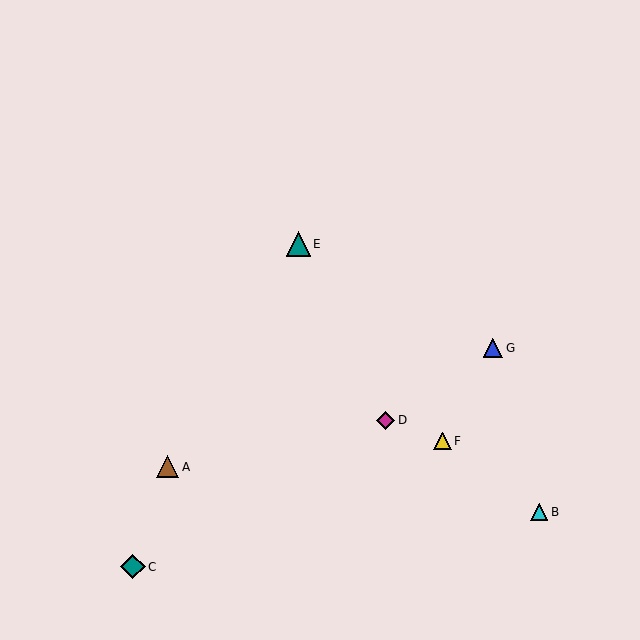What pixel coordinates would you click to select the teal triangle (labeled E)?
Click at (298, 244) to select the teal triangle E.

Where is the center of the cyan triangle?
The center of the cyan triangle is at (539, 512).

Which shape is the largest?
The teal diamond (labeled C) is the largest.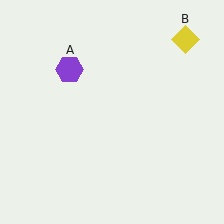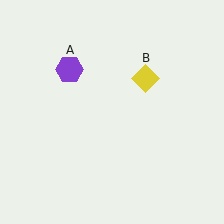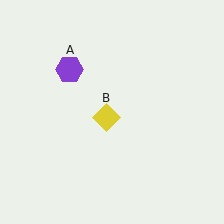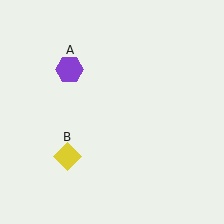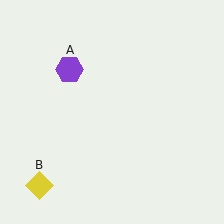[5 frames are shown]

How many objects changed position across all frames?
1 object changed position: yellow diamond (object B).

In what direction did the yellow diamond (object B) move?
The yellow diamond (object B) moved down and to the left.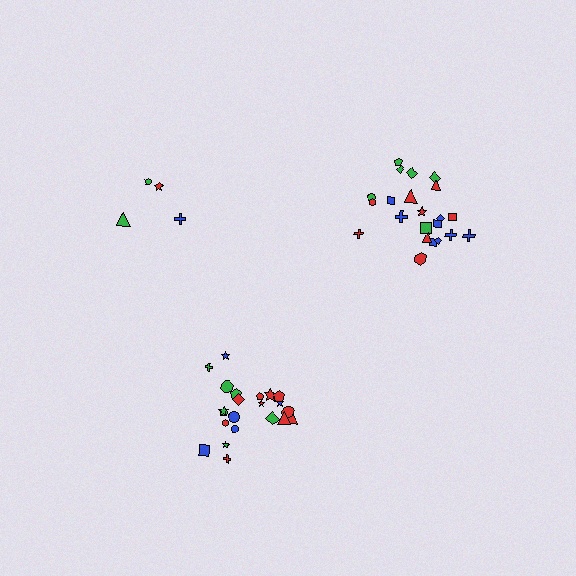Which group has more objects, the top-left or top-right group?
The top-right group.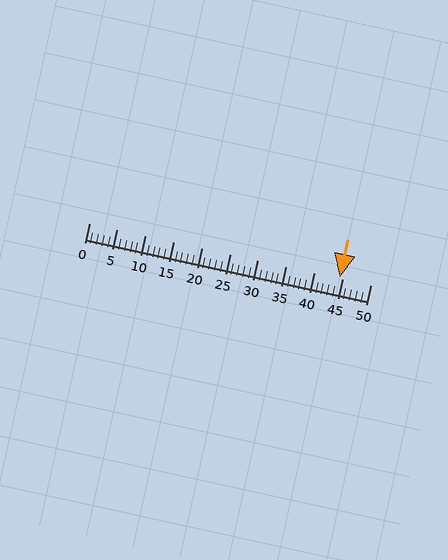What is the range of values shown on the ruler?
The ruler shows values from 0 to 50.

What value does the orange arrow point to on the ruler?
The orange arrow points to approximately 44.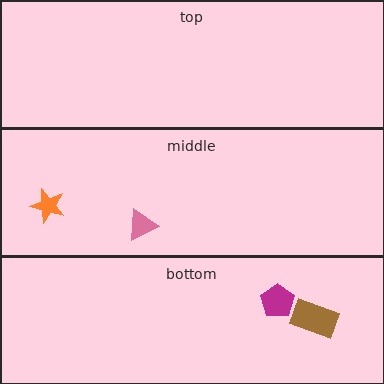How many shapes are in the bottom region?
2.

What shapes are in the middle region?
The pink triangle, the orange star.